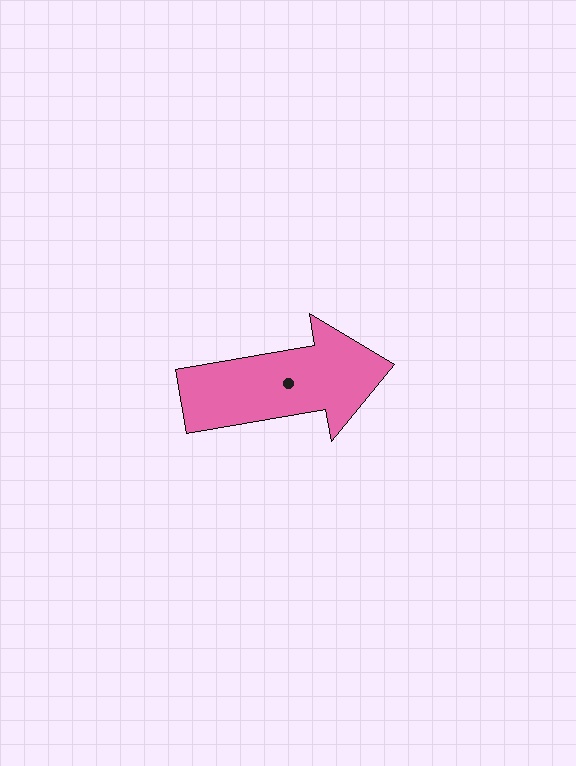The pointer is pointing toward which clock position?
Roughly 3 o'clock.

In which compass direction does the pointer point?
East.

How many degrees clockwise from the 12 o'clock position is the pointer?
Approximately 80 degrees.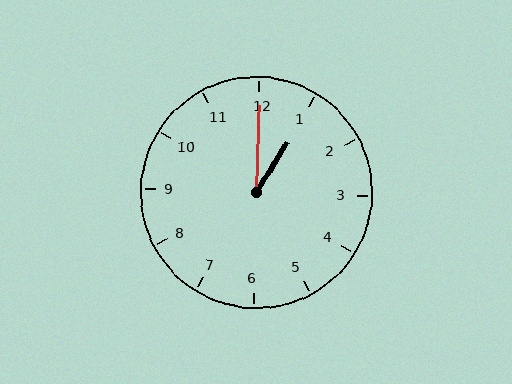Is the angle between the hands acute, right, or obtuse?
It is acute.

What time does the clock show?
1:00.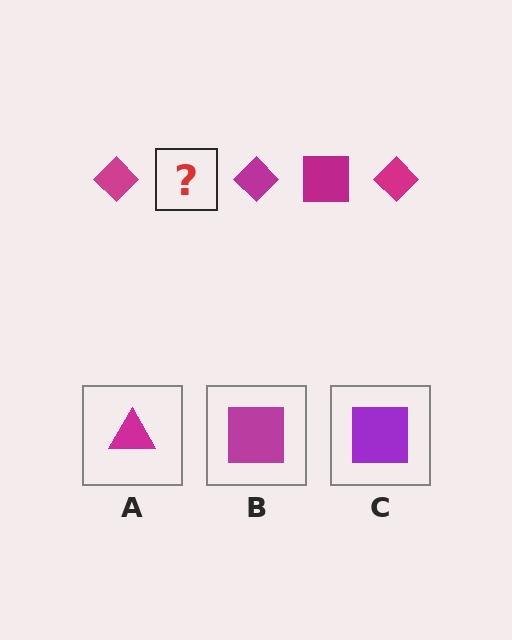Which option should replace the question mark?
Option B.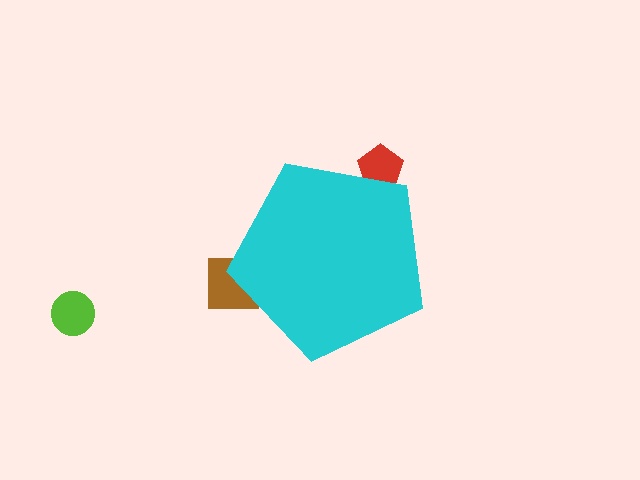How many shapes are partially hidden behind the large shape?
2 shapes are partially hidden.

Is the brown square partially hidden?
Yes, the brown square is partially hidden behind the cyan pentagon.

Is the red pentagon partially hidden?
Yes, the red pentagon is partially hidden behind the cyan pentagon.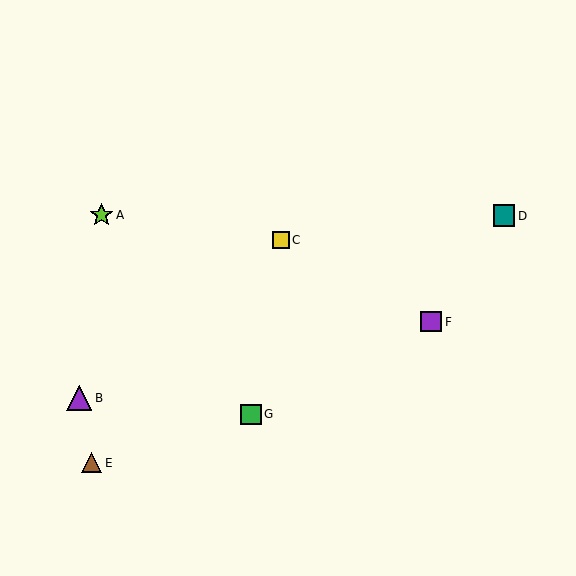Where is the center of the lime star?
The center of the lime star is at (102, 215).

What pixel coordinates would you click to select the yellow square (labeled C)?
Click at (281, 240) to select the yellow square C.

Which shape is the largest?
The purple triangle (labeled B) is the largest.